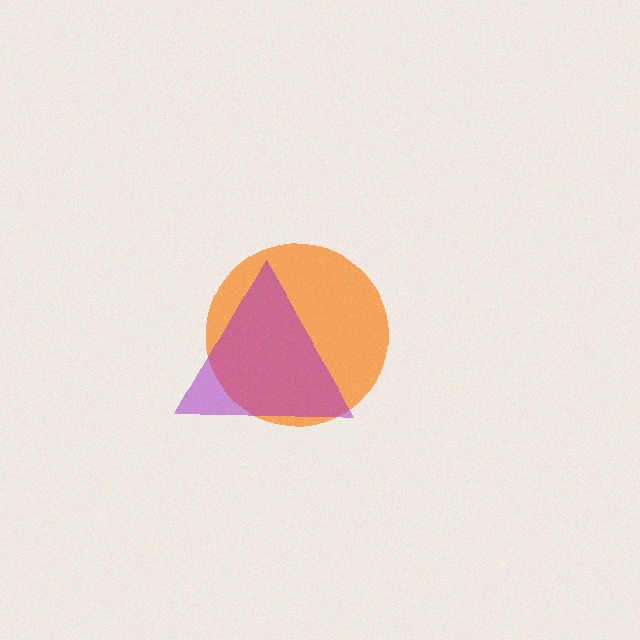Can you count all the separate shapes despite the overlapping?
Yes, there are 2 separate shapes.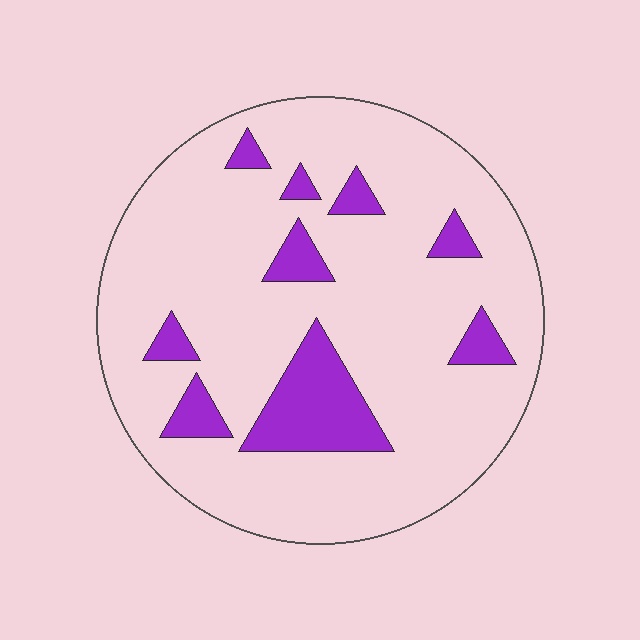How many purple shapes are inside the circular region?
9.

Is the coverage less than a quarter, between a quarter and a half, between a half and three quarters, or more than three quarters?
Less than a quarter.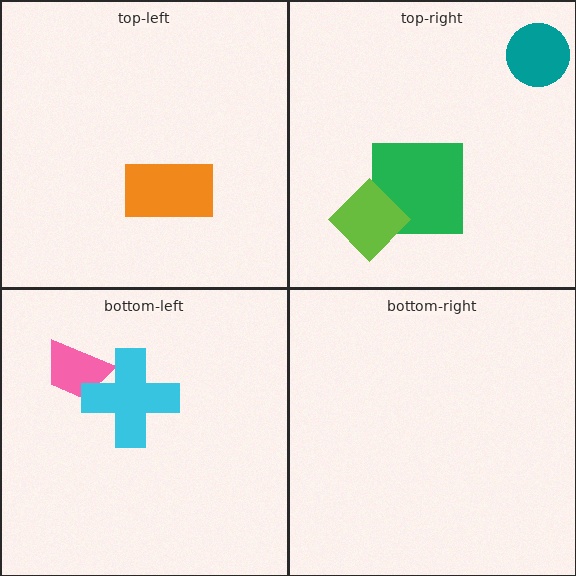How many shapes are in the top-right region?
3.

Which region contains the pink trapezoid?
The bottom-left region.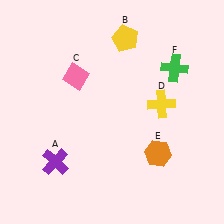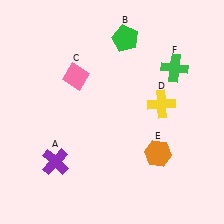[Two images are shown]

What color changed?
The pentagon (B) changed from yellow in Image 1 to green in Image 2.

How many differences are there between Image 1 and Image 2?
There is 1 difference between the two images.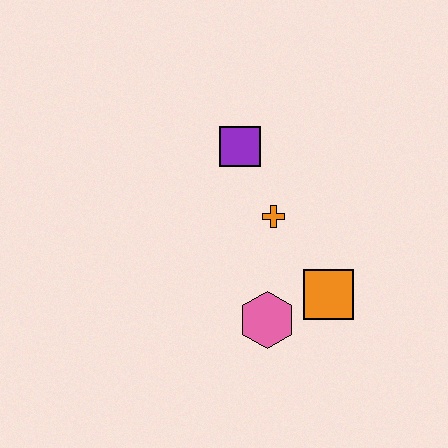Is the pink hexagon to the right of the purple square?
Yes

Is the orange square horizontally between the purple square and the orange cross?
No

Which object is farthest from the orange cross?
The pink hexagon is farthest from the orange cross.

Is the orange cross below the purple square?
Yes